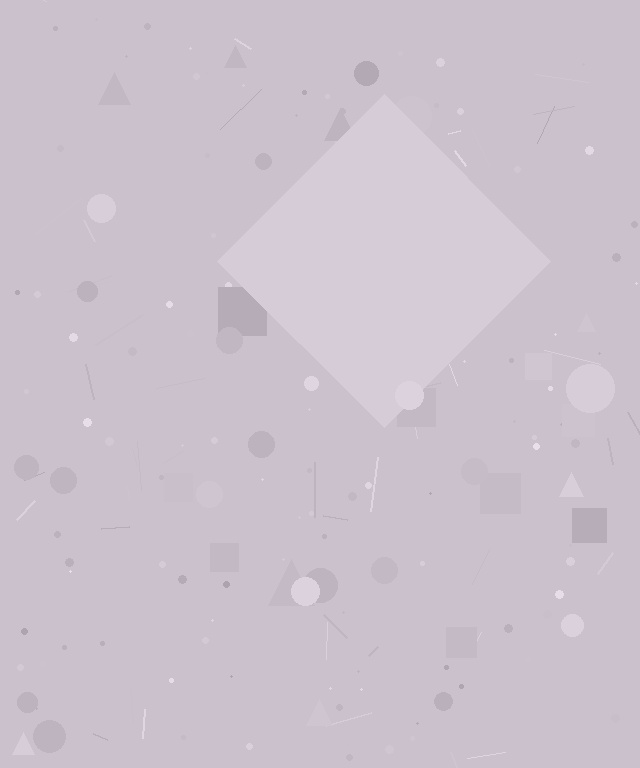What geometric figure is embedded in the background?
A diamond is embedded in the background.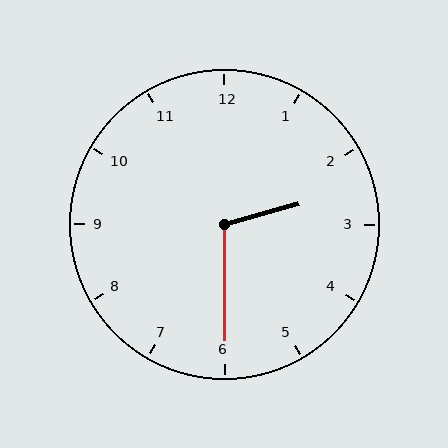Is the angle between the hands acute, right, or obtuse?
It is obtuse.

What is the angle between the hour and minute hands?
Approximately 105 degrees.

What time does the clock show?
2:30.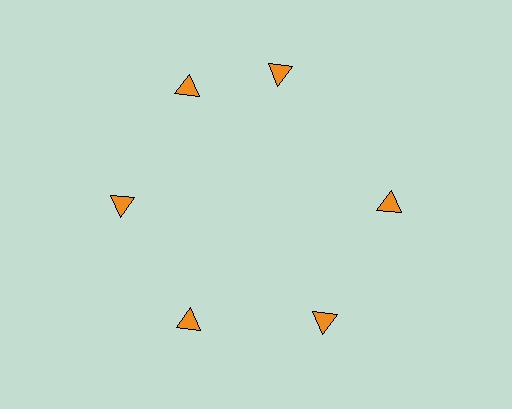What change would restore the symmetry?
The symmetry would be restored by rotating it back into even spacing with its neighbors so that all 6 triangles sit at equal angles and equal distance from the center.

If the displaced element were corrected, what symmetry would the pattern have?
It would have 6-fold rotational symmetry — the pattern would map onto itself every 60 degrees.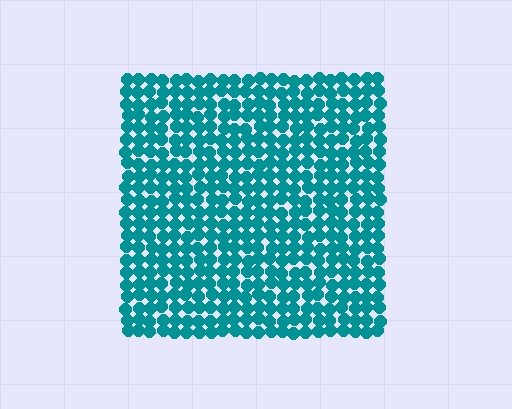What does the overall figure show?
The overall figure shows a square.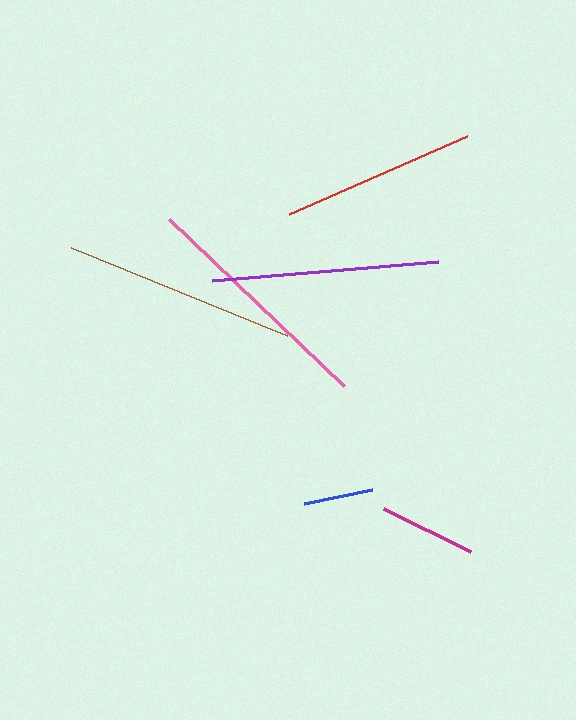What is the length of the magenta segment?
The magenta segment is approximately 98 pixels long.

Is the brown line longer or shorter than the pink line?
The pink line is longer than the brown line.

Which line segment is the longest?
The pink line is the longest at approximately 242 pixels.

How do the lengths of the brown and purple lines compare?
The brown and purple lines are approximately the same length.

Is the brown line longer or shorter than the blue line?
The brown line is longer than the blue line.